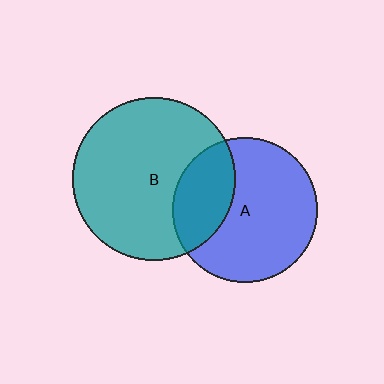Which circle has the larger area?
Circle B (teal).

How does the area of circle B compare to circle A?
Approximately 1.3 times.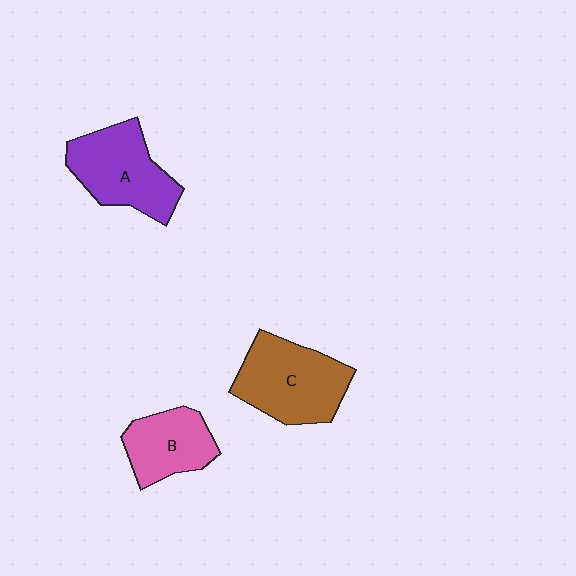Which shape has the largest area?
Shape C (brown).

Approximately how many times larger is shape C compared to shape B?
Approximately 1.4 times.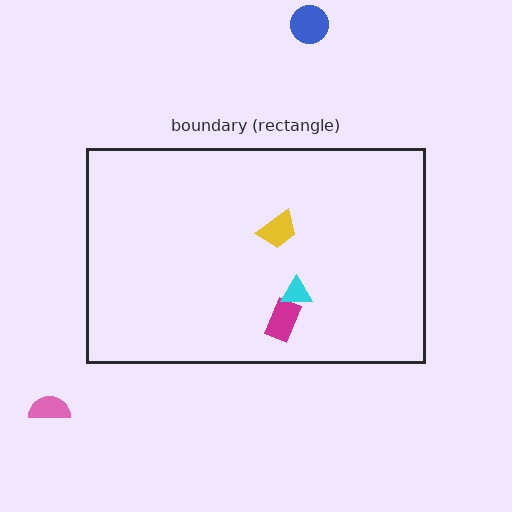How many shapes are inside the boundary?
3 inside, 2 outside.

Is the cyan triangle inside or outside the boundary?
Inside.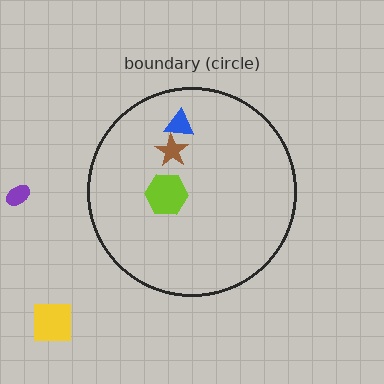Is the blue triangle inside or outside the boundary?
Inside.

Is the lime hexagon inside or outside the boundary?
Inside.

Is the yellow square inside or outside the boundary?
Outside.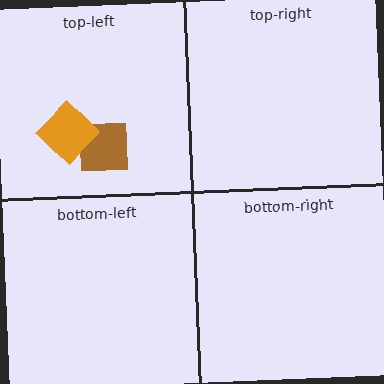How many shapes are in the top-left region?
3.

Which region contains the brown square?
The top-left region.